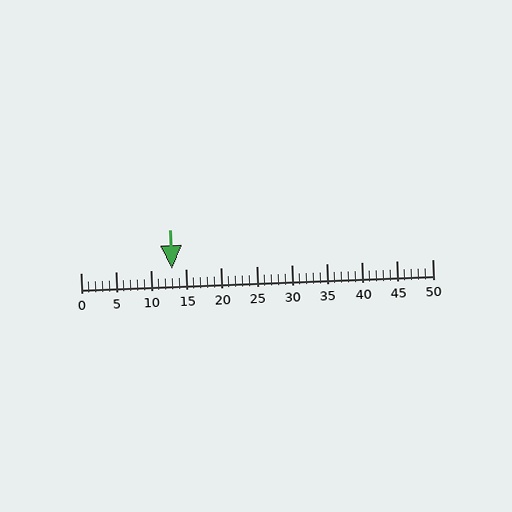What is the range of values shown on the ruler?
The ruler shows values from 0 to 50.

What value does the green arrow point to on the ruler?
The green arrow points to approximately 13.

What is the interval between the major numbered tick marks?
The major tick marks are spaced 5 units apart.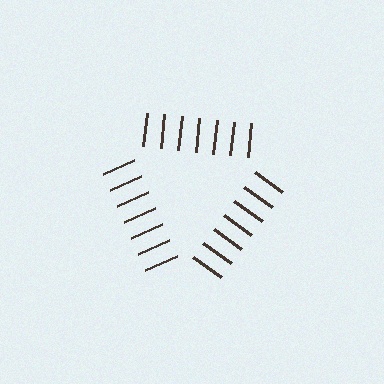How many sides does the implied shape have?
3 sides — the line-ends trace a triangle.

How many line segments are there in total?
21 — 7 along each of the 3 edges.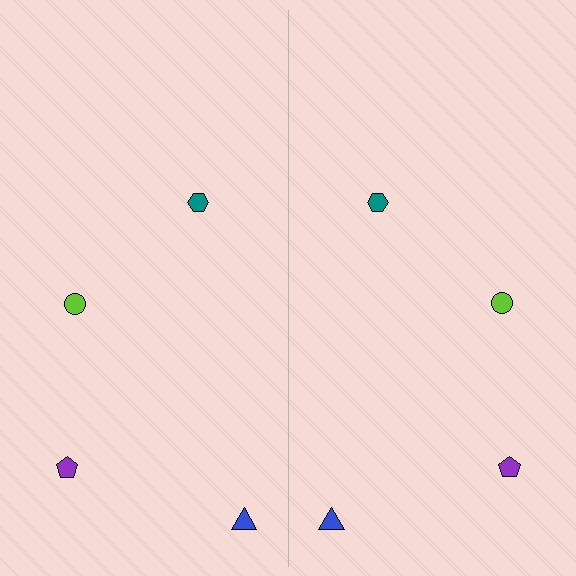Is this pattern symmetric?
Yes, this pattern has bilateral (reflection) symmetry.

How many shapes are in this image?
There are 8 shapes in this image.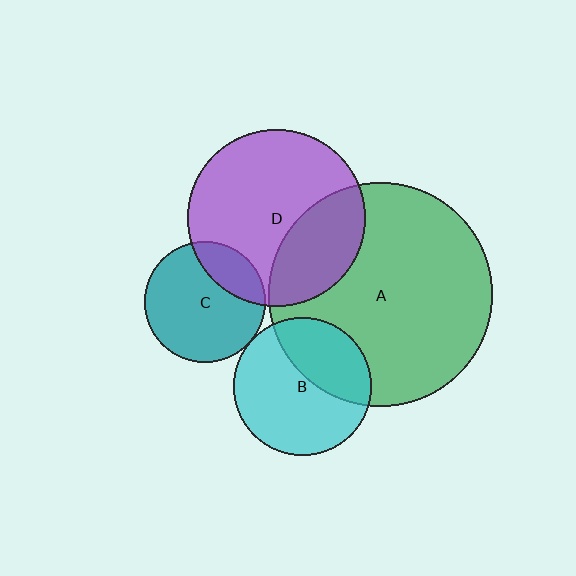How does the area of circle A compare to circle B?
Approximately 2.6 times.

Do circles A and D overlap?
Yes.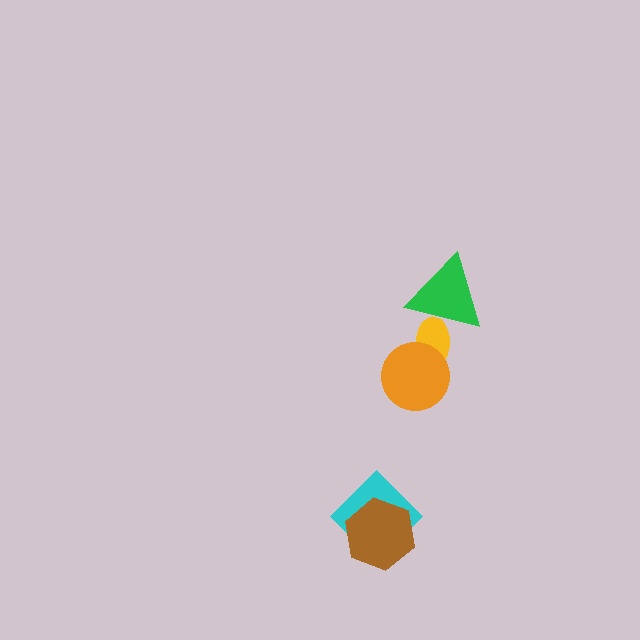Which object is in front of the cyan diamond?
The brown hexagon is in front of the cyan diamond.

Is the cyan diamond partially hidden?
Yes, it is partially covered by another shape.